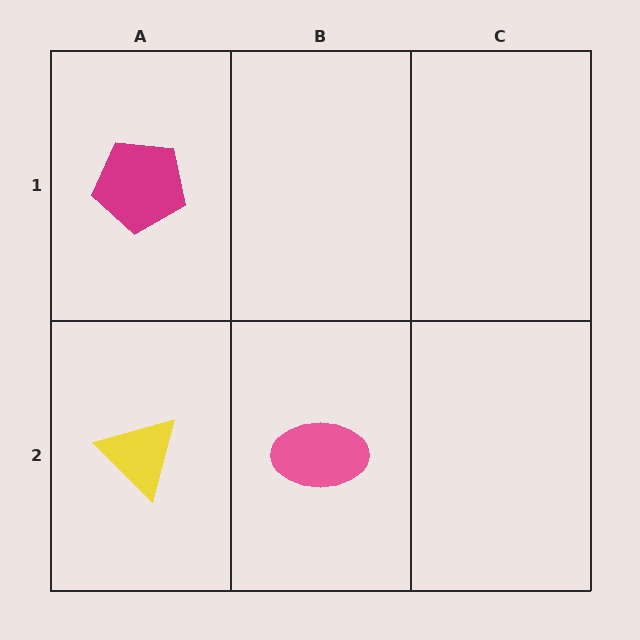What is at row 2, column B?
A pink ellipse.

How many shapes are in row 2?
2 shapes.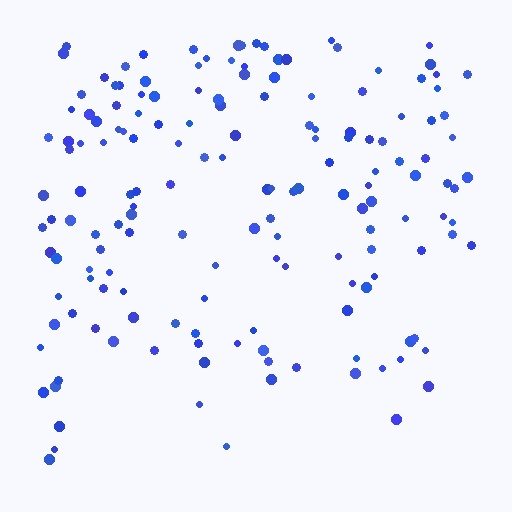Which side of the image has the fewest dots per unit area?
The bottom.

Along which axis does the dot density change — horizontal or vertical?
Vertical.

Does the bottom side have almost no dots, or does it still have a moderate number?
Still a moderate number, just noticeably fewer than the top.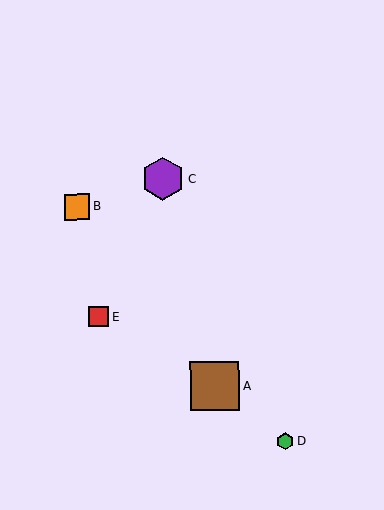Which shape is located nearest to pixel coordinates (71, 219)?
The orange square (labeled B) at (77, 207) is nearest to that location.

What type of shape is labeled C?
Shape C is a purple hexagon.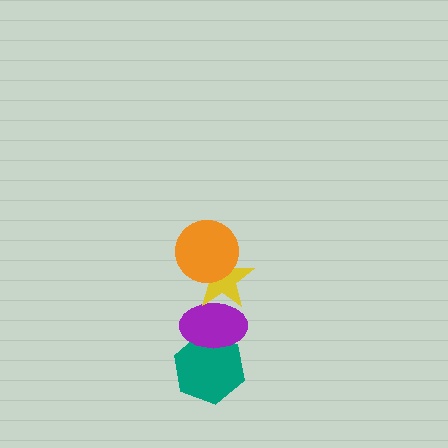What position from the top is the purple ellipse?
The purple ellipse is 3rd from the top.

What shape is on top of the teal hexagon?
The purple ellipse is on top of the teal hexagon.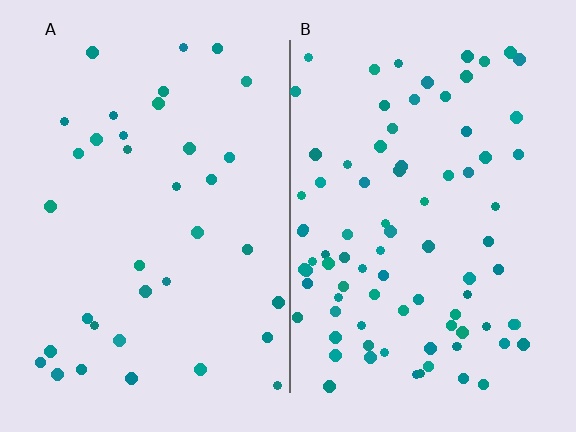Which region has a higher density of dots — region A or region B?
B (the right).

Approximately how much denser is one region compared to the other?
Approximately 2.4× — region B over region A.